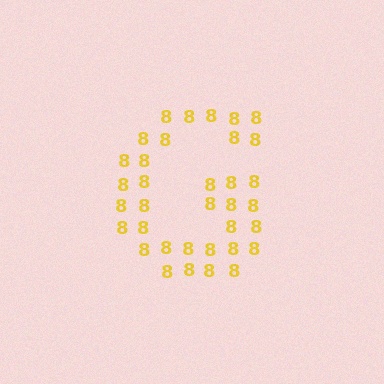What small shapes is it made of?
It is made of small digit 8's.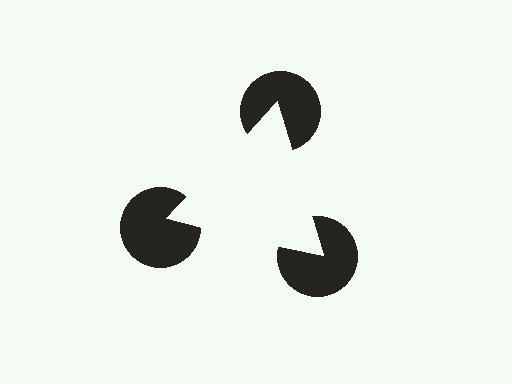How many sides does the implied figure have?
3 sides.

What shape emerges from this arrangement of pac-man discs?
An illusory triangle — its edges are inferred from the aligned wedge cuts in the pac-man discs, not physically drawn.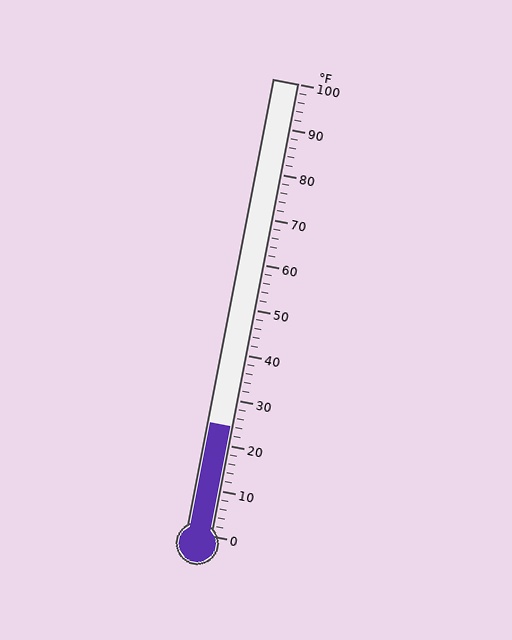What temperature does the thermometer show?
The thermometer shows approximately 24°F.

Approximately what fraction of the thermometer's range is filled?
The thermometer is filled to approximately 25% of its range.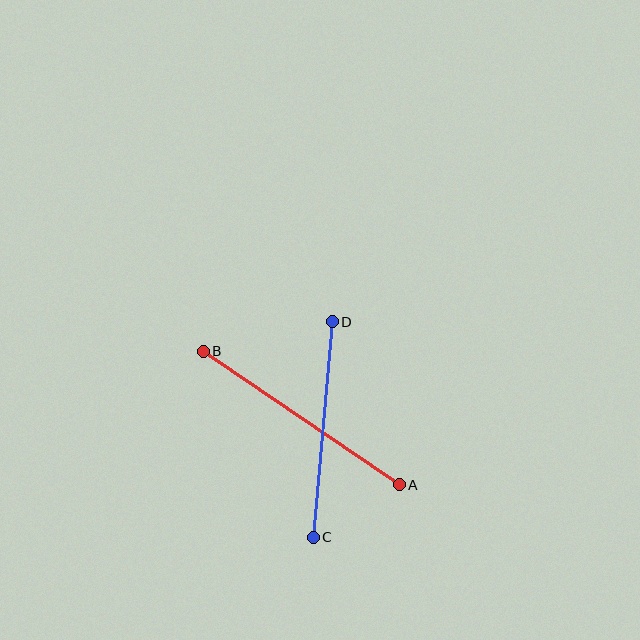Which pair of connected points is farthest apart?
Points A and B are farthest apart.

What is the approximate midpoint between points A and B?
The midpoint is at approximately (301, 418) pixels.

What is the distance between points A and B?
The distance is approximately 237 pixels.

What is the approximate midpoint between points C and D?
The midpoint is at approximately (323, 430) pixels.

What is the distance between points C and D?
The distance is approximately 216 pixels.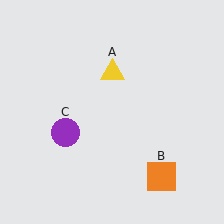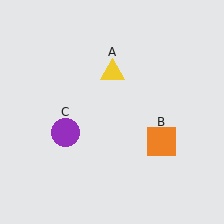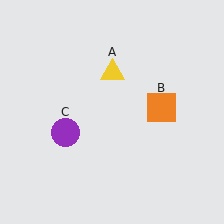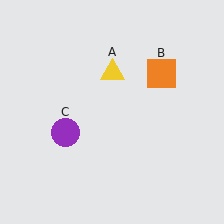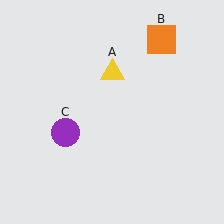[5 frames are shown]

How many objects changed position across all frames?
1 object changed position: orange square (object B).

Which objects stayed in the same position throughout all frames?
Yellow triangle (object A) and purple circle (object C) remained stationary.